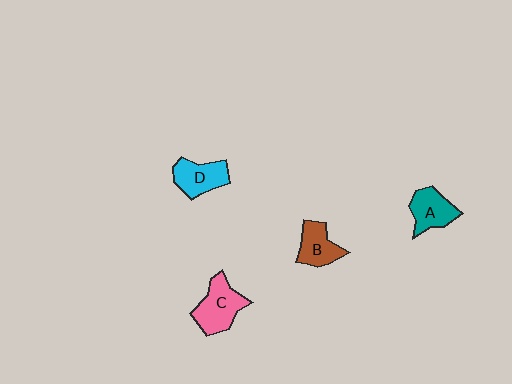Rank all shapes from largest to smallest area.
From largest to smallest: C (pink), D (cyan), A (teal), B (brown).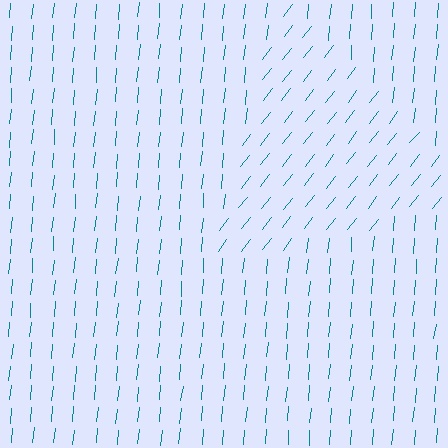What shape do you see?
I see a triangle.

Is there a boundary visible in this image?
Yes, there is a texture boundary formed by a change in line orientation.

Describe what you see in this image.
The image is filled with small teal line segments. A triangle region in the image has lines oriented differently from the surrounding lines, creating a visible texture boundary.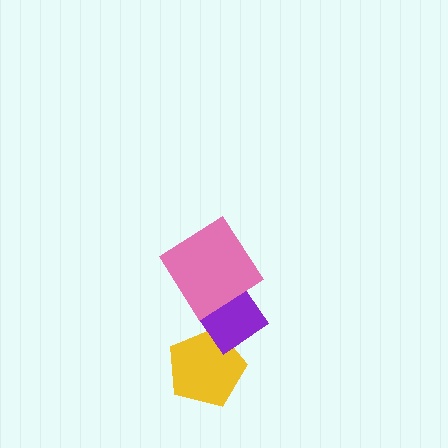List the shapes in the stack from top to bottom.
From top to bottom: the pink diamond, the purple diamond, the yellow pentagon.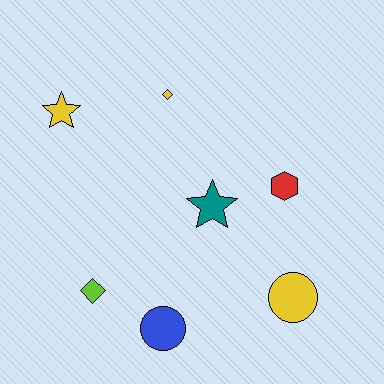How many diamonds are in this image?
There are 2 diamonds.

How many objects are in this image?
There are 7 objects.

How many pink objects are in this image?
There are no pink objects.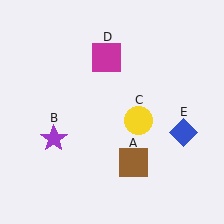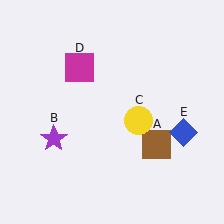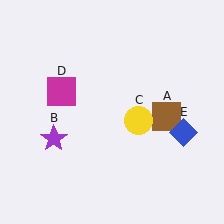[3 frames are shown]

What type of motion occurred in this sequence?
The brown square (object A), magenta square (object D) rotated counterclockwise around the center of the scene.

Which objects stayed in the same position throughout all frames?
Purple star (object B) and yellow circle (object C) and blue diamond (object E) remained stationary.